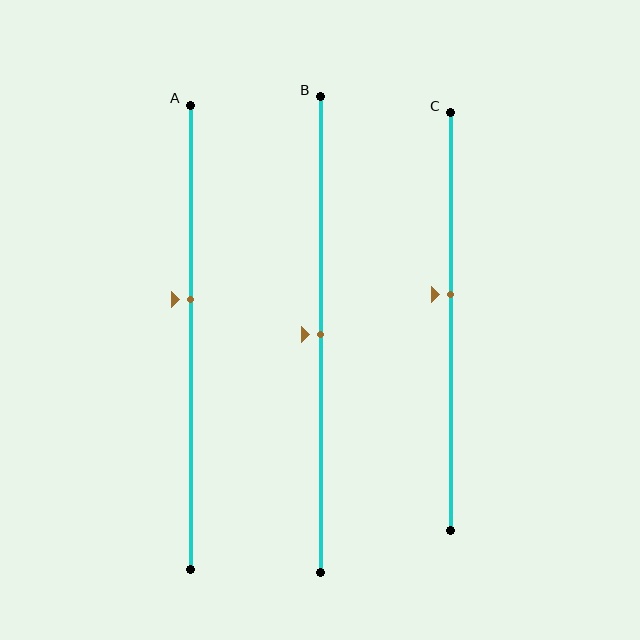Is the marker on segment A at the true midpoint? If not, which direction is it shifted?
No, the marker on segment A is shifted upward by about 8% of the segment length.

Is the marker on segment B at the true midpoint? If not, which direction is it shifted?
Yes, the marker on segment B is at the true midpoint.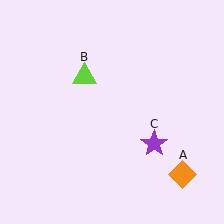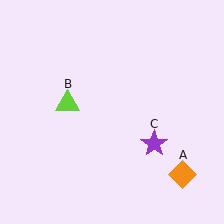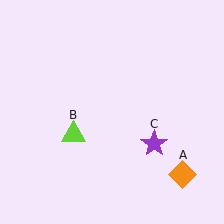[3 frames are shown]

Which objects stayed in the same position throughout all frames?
Orange diamond (object A) and purple star (object C) remained stationary.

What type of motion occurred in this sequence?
The lime triangle (object B) rotated counterclockwise around the center of the scene.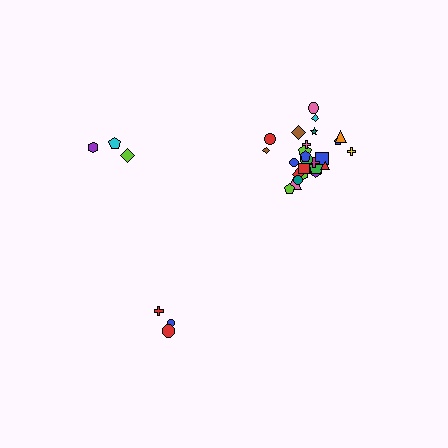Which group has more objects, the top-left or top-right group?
The top-right group.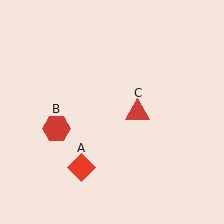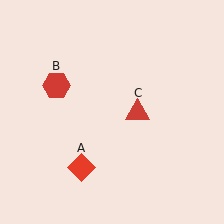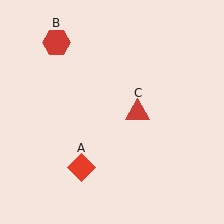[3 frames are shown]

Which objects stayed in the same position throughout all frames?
Red diamond (object A) and red triangle (object C) remained stationary.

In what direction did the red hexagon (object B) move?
The red hexagon (object B) moved up.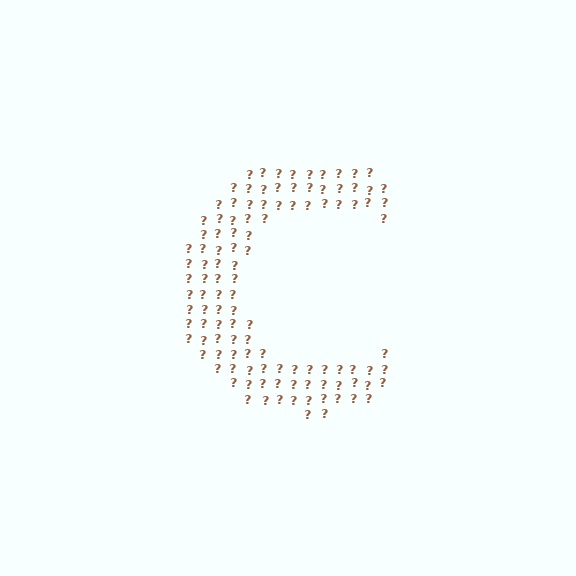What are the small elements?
The small elements are question marks.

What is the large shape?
The large shape is the letter C.